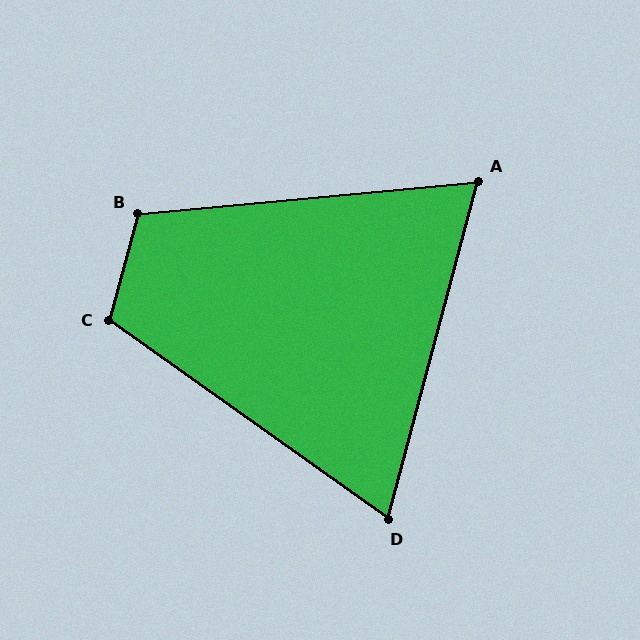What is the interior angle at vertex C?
Approximately 110 degrees (obtuse).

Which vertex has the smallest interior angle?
D, at approximately 70 degrees.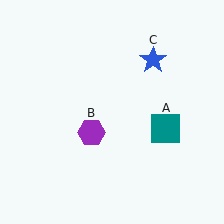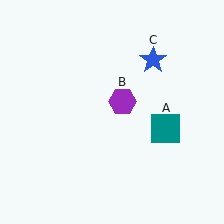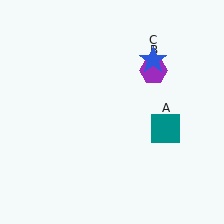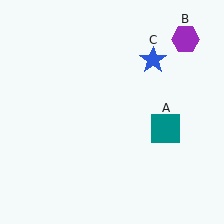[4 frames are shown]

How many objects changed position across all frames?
1 object changed position: purple hexagon (object B).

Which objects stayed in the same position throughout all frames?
Teal square (object A) and blue star (object C) remained stationary.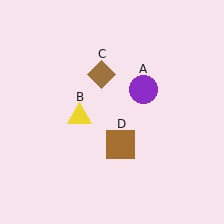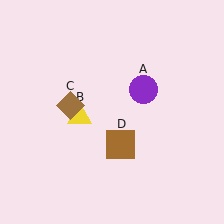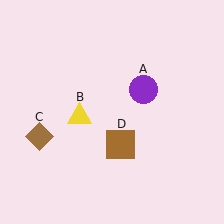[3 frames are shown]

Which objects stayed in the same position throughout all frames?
Purple circle (object A) and yellow triangle (object B) and brown square (object D) remained stationary.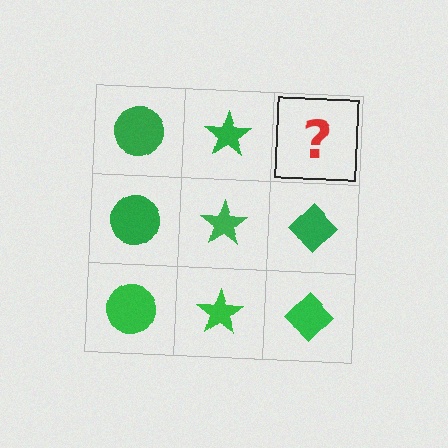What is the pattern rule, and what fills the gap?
The rule is that each column has a consistent shape. The gap should be filled with a green diamond.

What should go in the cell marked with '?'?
The missing cell should contain a green diamond.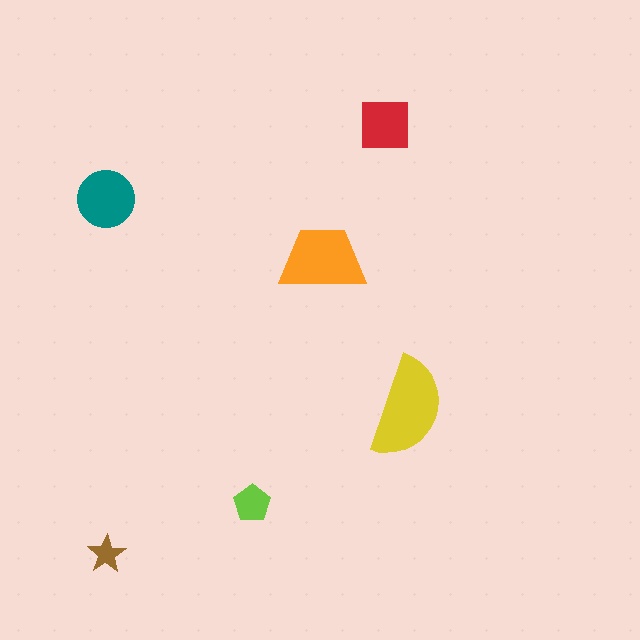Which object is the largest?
The yellow semicircle.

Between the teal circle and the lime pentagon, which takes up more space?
The teal circle.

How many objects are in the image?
There are 6 objects in the image.